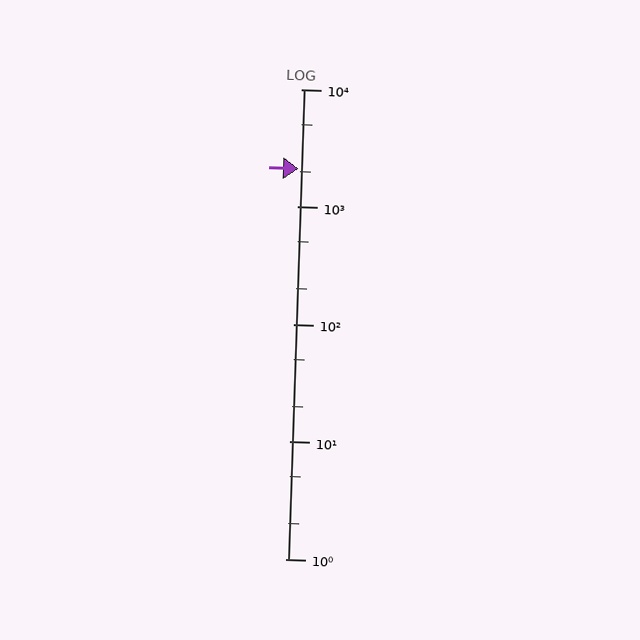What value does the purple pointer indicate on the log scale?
The pointer indicates approximately 2100.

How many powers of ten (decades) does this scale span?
The scale spans 4 decades, from 1 to 10000.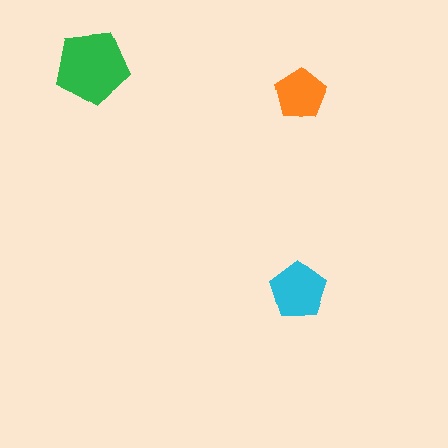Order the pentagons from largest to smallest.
the green one, the cyan one, the orange one.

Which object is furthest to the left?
The green pentagon is leftmost.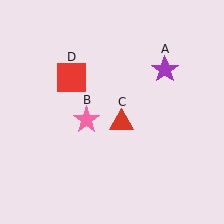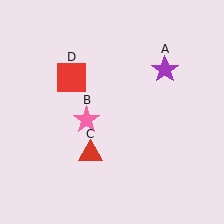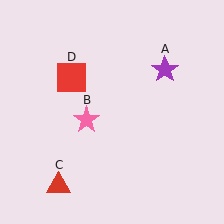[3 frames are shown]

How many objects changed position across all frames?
1 object changed position: red triangle (object C).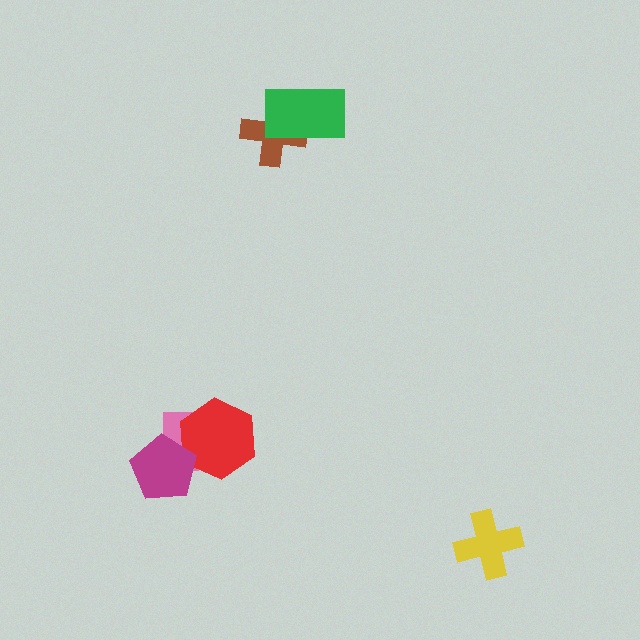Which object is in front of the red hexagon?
The magenta pentagon is in front of the red hexagon.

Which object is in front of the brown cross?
The green rectangle is in front of the brown cross.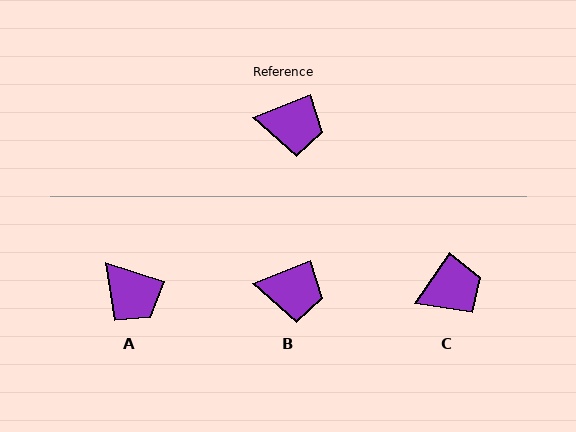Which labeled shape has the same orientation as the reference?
B.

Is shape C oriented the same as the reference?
No, it is off by about 34 degrees.